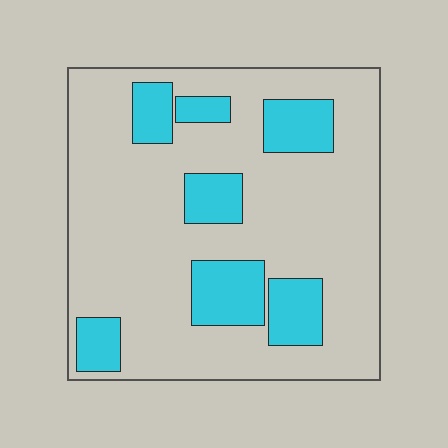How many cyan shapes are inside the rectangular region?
7.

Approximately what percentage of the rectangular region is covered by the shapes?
Approximately 20%.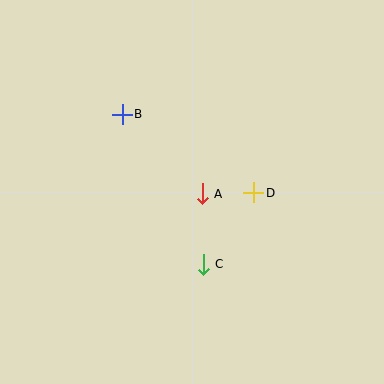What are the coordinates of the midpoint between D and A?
The midpoint between D and A is at (228, 193).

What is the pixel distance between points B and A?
The distance between B and A is 113 pixels.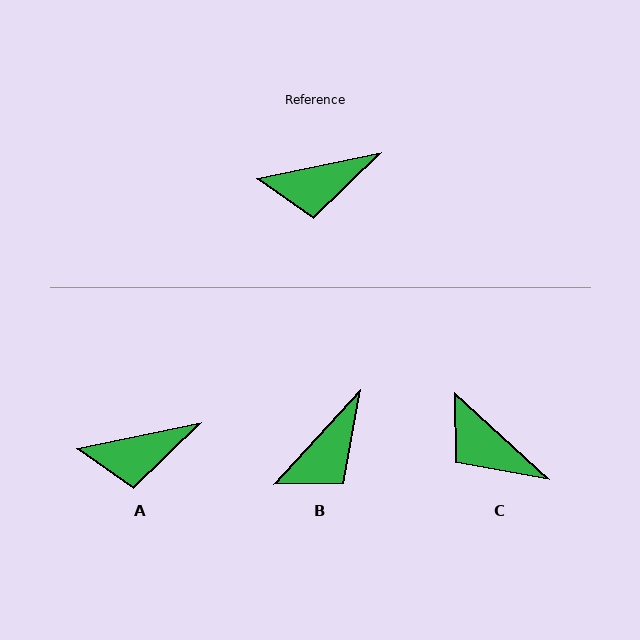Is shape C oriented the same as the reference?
No, it is off by about 54 degrees.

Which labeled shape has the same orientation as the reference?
A.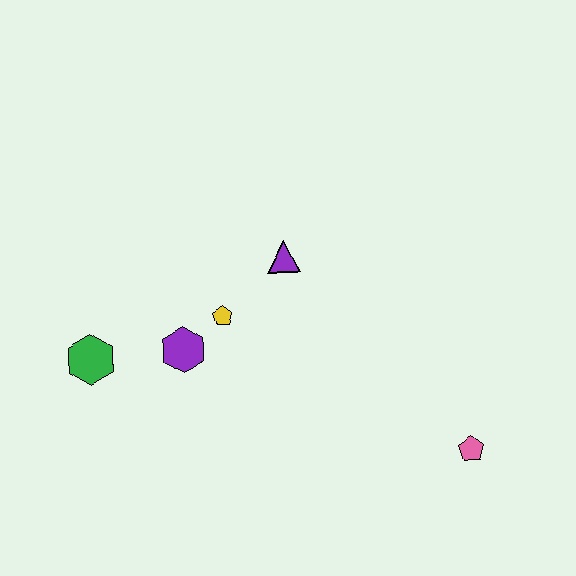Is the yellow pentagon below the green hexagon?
No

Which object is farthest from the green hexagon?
The pink pentagon is farthest from the green hexagon.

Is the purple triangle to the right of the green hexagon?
Yes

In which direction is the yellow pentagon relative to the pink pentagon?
The yellow pentagon is to the left of the pink pentagon.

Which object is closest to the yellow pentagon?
The purple hexagon is closest to the yellow pentagon.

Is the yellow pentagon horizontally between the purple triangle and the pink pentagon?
No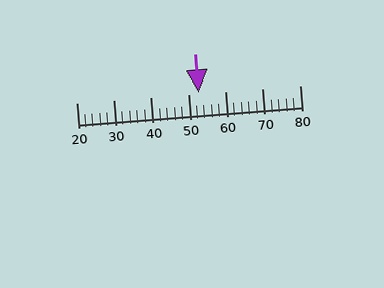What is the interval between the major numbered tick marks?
The major tick marks are spaced 10 units apart.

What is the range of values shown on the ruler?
The ruler shows values from 20 to 80.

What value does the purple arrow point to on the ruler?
The purple arrow points to approximately 53.